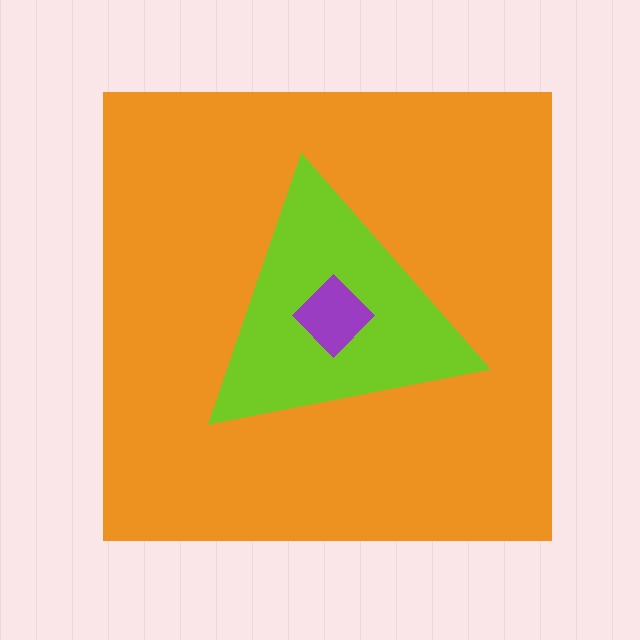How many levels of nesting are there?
3.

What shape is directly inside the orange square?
The lime triangle.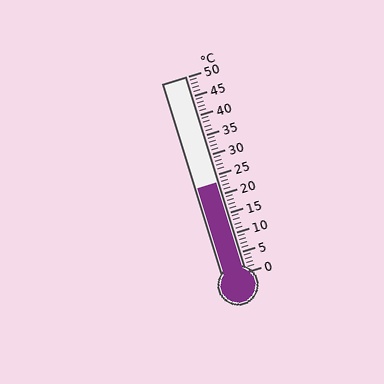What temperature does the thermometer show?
The thermometer shows approximately 23°C.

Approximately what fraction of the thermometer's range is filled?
The thermometer is filled to approximately 45% of its range.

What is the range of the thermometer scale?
The thermometer scale ranges from 0°C to 50°C.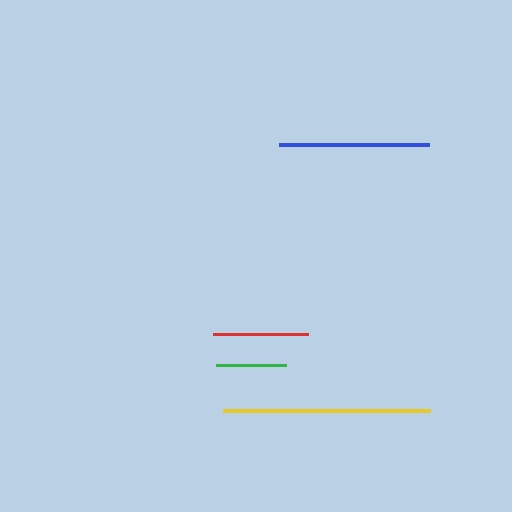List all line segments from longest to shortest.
From longest to shortest: yellow, blue, red, green.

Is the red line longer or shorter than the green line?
The red line is longer than the green line.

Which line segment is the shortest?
The green line is the shortest at approximately 70 pixels.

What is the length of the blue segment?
The blue segment is approximately 150 pixels long.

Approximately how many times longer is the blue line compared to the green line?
The blue line is approximately 2.1 times the length of the green line.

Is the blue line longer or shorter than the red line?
The blue line is longer than the red line.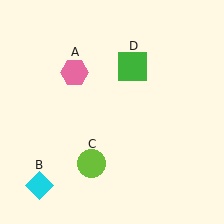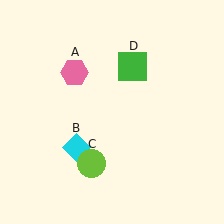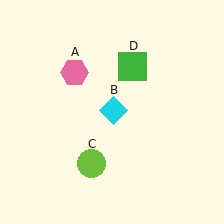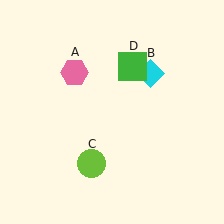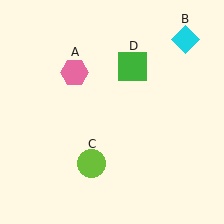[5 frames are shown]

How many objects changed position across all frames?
1 object changed position: cyan diamond (object B).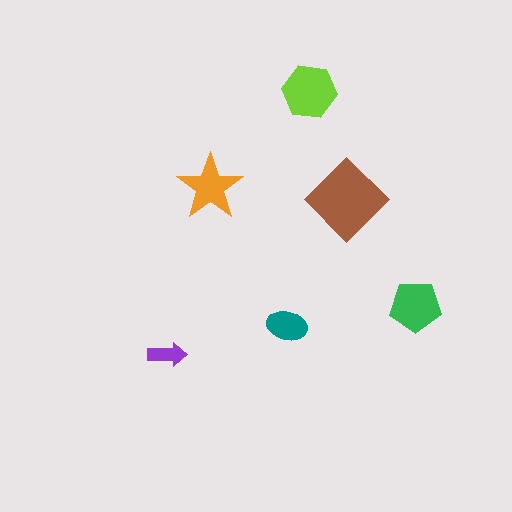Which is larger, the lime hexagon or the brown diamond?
The brown diamond.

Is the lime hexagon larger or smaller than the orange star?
Larger.